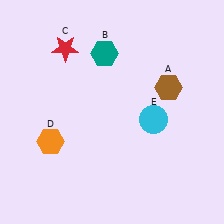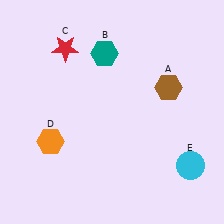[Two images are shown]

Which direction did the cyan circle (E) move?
The cyan circle (E) moved down.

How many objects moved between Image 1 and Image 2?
1 object moved between the two images.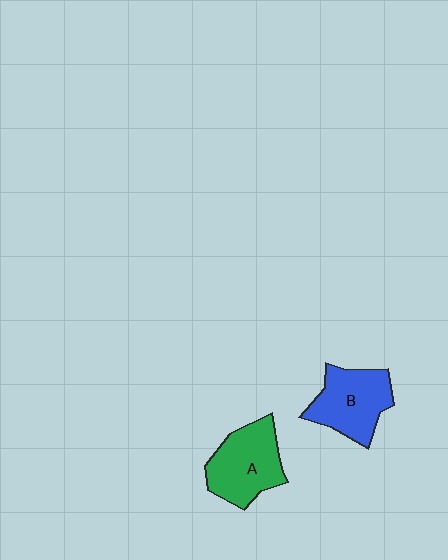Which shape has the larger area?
Shape A (green).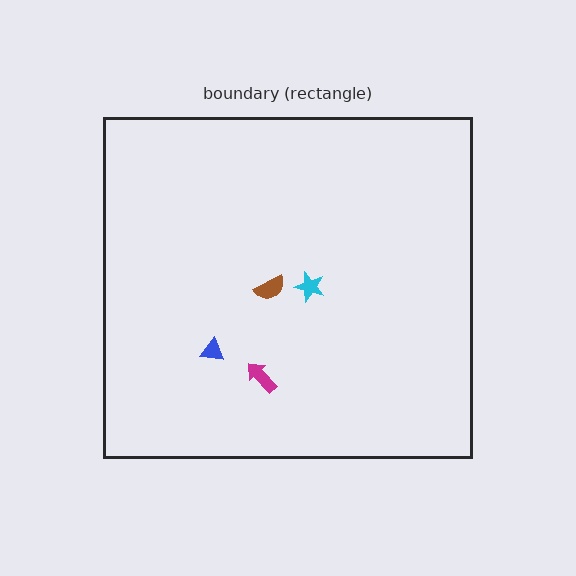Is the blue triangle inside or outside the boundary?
Inside.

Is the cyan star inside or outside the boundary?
Inside.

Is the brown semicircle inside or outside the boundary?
Inside.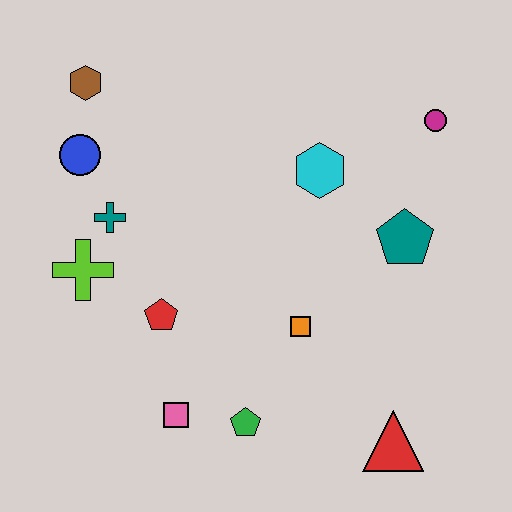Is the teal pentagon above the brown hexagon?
No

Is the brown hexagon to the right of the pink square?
No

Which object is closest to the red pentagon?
The lime cross is closest to the red pentagon.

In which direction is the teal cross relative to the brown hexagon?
The teal cross is below the brown hexagon.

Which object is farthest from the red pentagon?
The magenta circle is farthest from the red pentagon.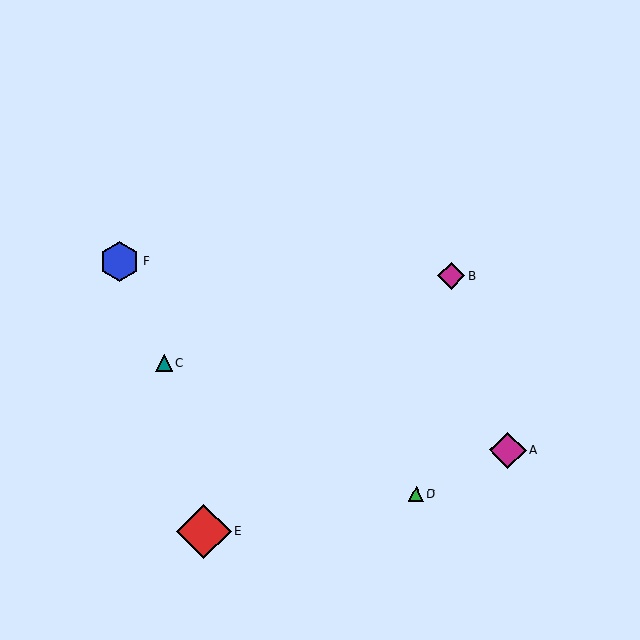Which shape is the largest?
The red diamond (labeled E) is the largest.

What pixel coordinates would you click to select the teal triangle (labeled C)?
Click at (164, 362) to select the teal triangle C.